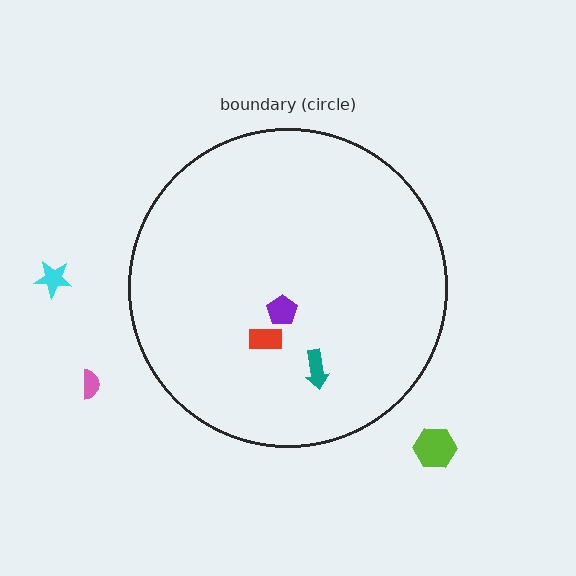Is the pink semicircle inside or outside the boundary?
Outside.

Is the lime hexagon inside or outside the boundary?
Outside.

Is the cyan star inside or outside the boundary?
Outside.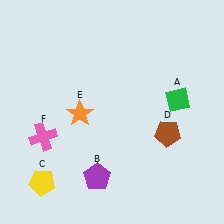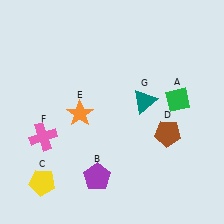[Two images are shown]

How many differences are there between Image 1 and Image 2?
There is 1 difference between the two images.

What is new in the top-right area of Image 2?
A teal triangle (G) was added in the top-right area of Image 2.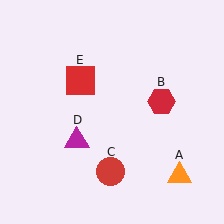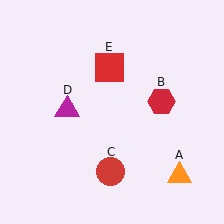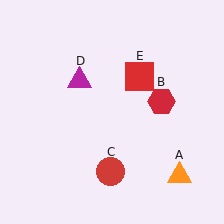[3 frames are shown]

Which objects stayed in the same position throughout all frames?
Orange triangle (object A) and red hexagon (object B) and red circle (object C) remained stationary.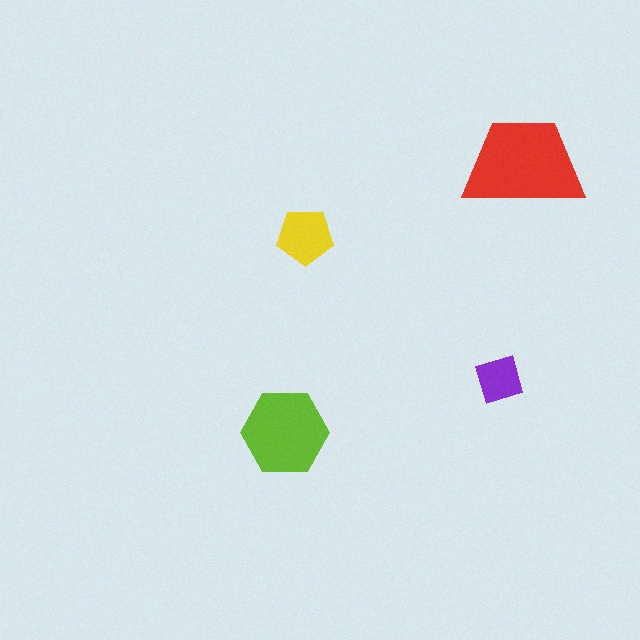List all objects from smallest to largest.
The purple diamond, the yellow pentagon, the lime hexagon, the red trapezoid.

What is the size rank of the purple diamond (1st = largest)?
4th.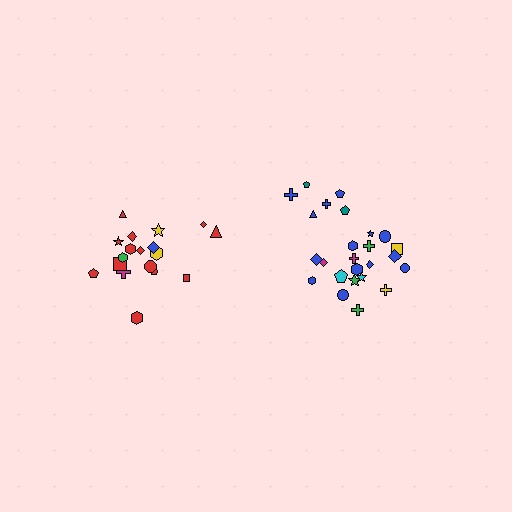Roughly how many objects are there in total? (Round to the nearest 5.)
Roughly 45 objects in total.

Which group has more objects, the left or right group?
The right group.